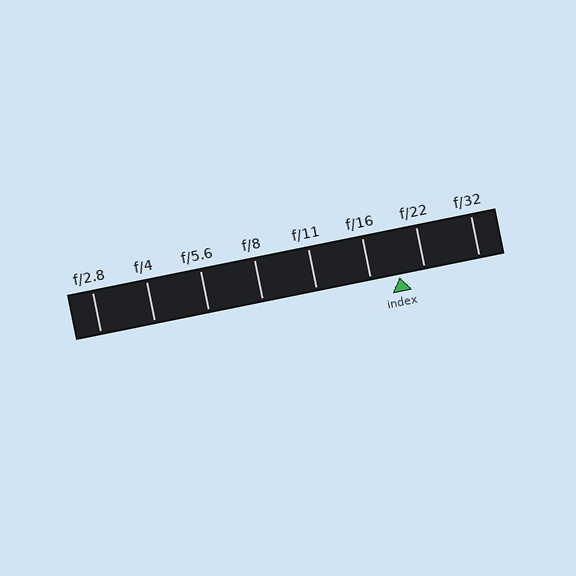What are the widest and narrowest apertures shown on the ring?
The widest aperture shown is f/2.8 and the narrowest is f/32.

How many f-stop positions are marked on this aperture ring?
There are 8 f-stop positions marked.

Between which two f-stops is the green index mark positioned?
The index mark is between f/16 and f/22.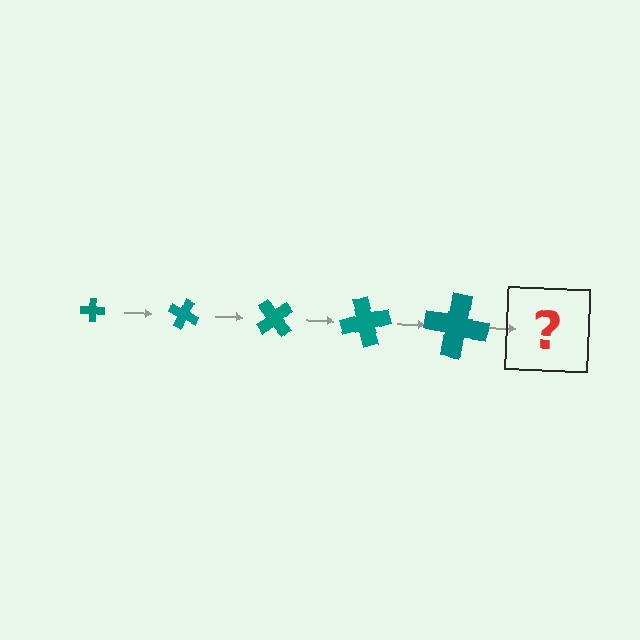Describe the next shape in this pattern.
It should be a cross, larger than the previous one and rotated 125 degrees from the start.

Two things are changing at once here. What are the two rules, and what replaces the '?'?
The two rules are that the cross grows larger each step and it rotates 25 degrees each step. The '?' should be a cross, larger than the previous one and rotated 125 degrees from the start.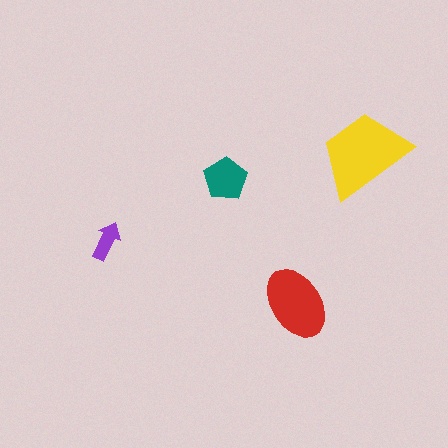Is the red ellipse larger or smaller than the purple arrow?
Larger.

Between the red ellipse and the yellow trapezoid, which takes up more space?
The yellow trapezoid.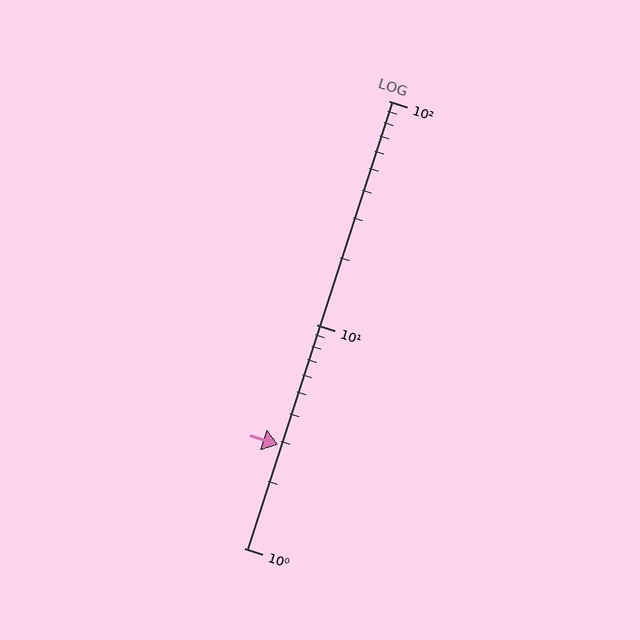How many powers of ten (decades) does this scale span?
The scale spans 2 decades, from 1 to 100.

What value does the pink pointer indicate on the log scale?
The pointer indicates approximately 2.9.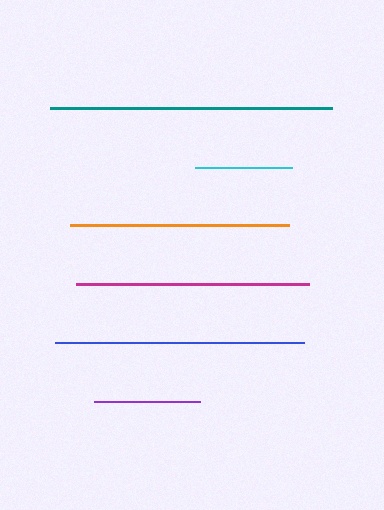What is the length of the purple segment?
The purple segment is approximately 106 pixels long.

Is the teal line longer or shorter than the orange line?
The teal line is longer than the orange line.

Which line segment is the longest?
The teal line is the longest at approximately 283 pixels.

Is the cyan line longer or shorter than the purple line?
The purple line is longer than the cyan line.